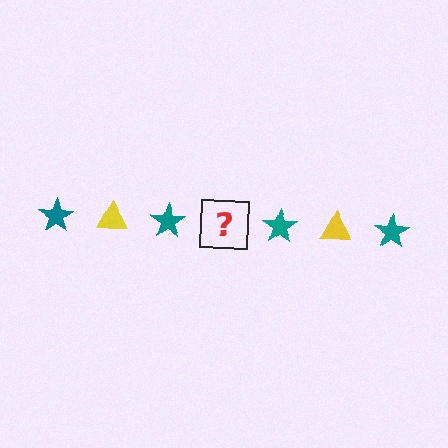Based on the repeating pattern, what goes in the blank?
The blank should be a yellow triangle.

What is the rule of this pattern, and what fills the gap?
The rule is that the pattern alternates between teal star and yellow triangle. The gap should be filled with a yellow triangle.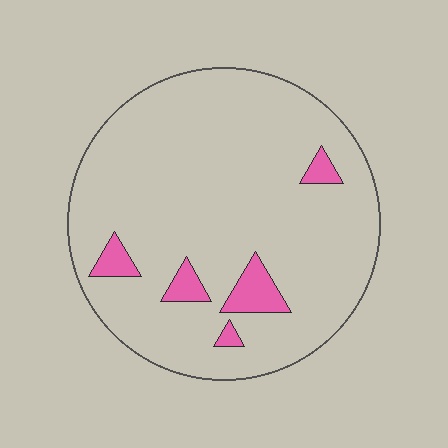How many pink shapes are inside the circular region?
5.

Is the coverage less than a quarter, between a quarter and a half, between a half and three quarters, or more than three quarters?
Less than a quarter.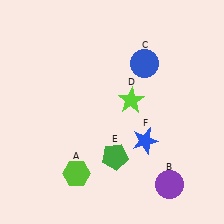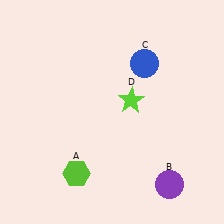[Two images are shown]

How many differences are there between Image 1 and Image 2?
There are 2 differences between the two images.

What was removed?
The green pentagon (E), the blue star (F) were removed in Image 2.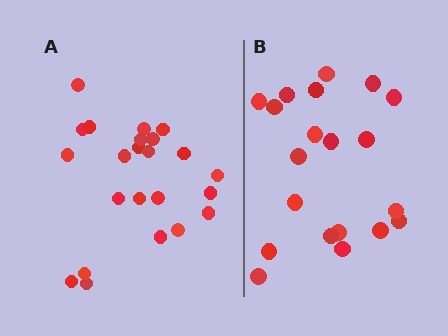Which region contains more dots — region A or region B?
Region A (the left region) has more dots.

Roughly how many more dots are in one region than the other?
Region A has just a few more — roughly 2 or 3 more dots than region B.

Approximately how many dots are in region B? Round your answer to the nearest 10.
About 20 dots.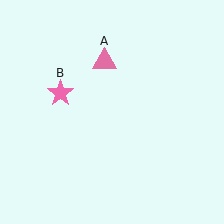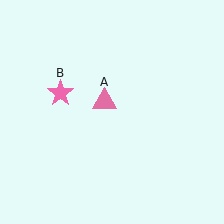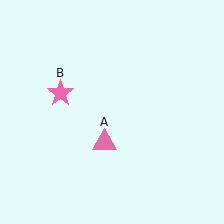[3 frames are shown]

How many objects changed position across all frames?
1 object changed position: pink triangle (object A).